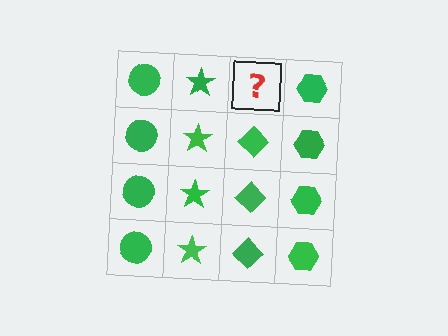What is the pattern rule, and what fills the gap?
The rule is that each column has a consistent shape. The gap should be filled with a green diamond.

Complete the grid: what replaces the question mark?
The question mark should be replaced with a green diamond.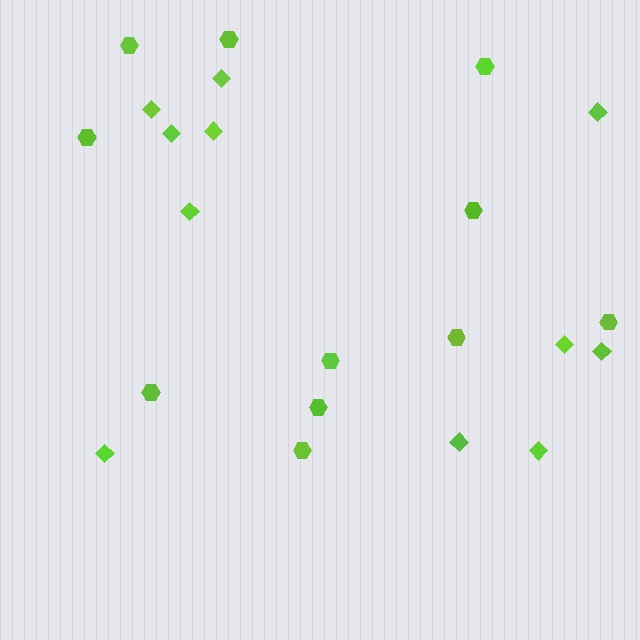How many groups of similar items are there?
There are 2 groups: one group of diamonds (11) and one group of hexagons (11).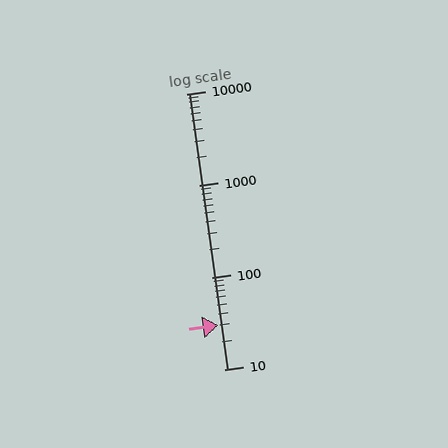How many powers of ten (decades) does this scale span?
The scale spans 3 decades, from 10 to 10000.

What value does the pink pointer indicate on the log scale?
The pointer indicates approximately 30.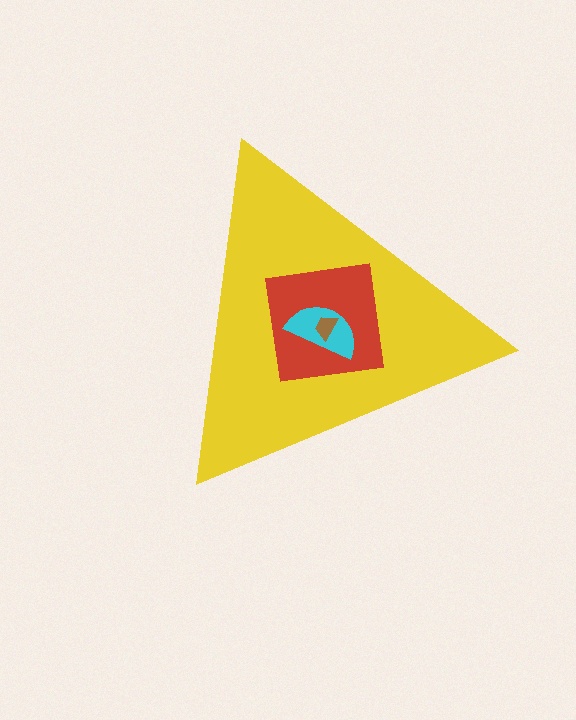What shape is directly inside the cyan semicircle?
The brown trapezoid.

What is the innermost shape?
The brown trapezoid.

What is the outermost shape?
The yellow triangle.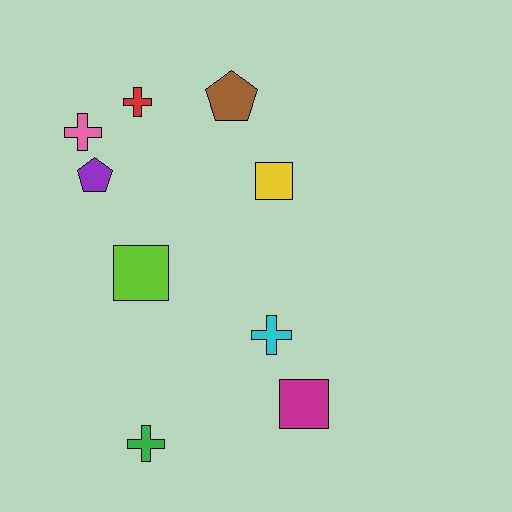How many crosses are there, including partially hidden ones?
There are 4 crosses.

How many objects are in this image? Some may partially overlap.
There are 9 objects.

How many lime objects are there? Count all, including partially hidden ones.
There is 1 lime object.